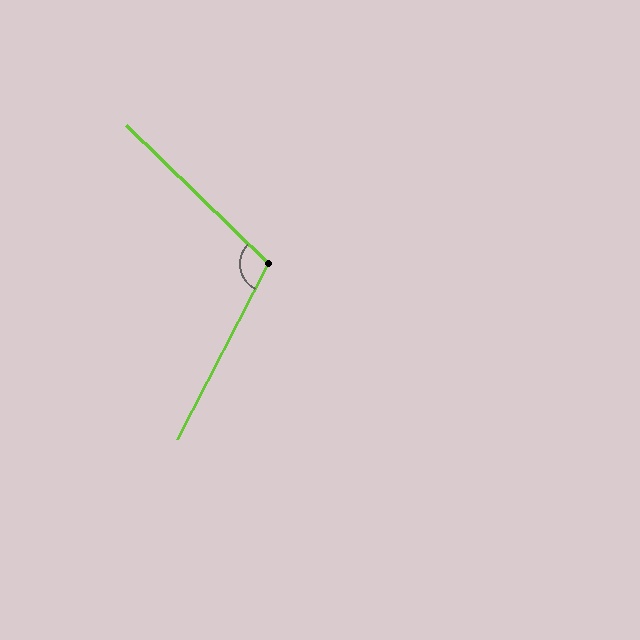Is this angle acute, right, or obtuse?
It is obtuse.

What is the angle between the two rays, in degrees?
Approximately 107 degrees.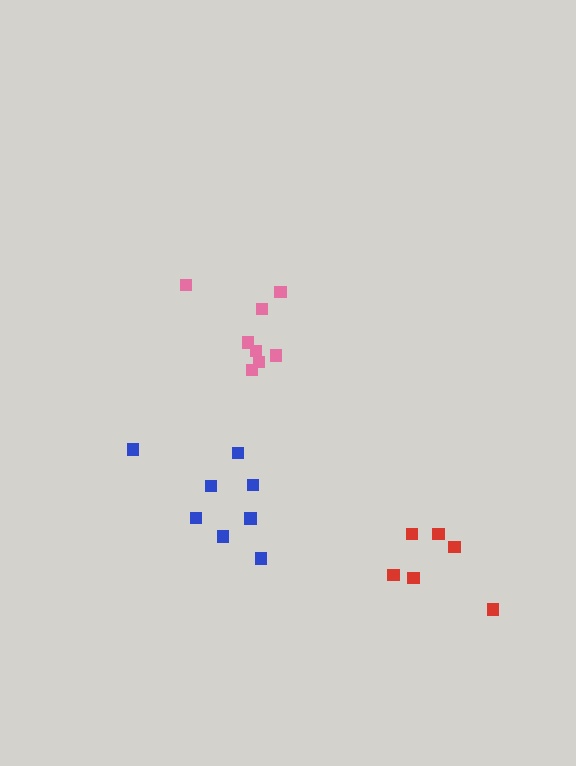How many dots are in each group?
Group 1: 6 dots, Group 2: 8 dots, Group 3: 8 dots (22 total).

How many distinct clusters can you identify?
There are 3 distinct clusters.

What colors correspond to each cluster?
The clusters are colored: red, pink, blue.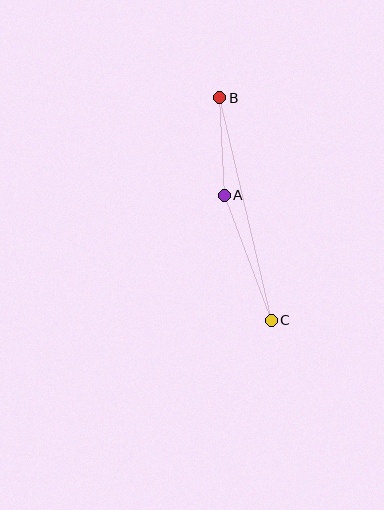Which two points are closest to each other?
Points A and B are closest to each other.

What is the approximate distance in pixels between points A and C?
The distance between A and C is approximately 134 pixels.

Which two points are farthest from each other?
Points B and C are farthest from each other.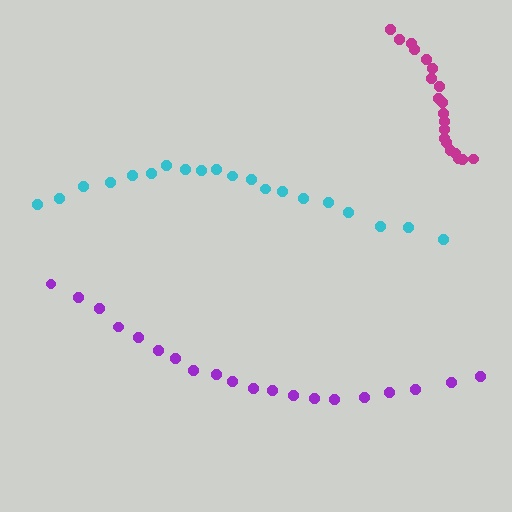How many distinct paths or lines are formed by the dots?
There are 3 distinct paths.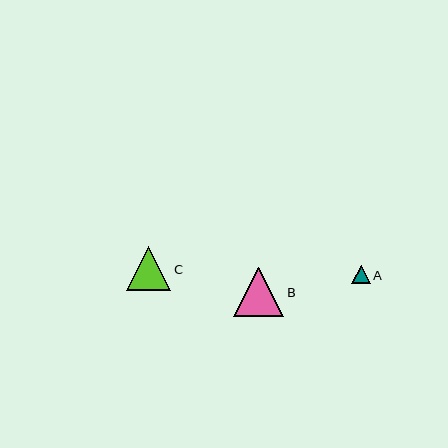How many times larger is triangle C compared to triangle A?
Triangle C is approximately 2.4 times the size of triangle A.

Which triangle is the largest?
Triangle B is the largest with a size of approximately 50 pixels.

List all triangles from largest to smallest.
From largest to smallest: B, C, A.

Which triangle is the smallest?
Triangle A is the smallest with a size of approximately 19 pixels.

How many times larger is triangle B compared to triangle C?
Triangle B is approximately 1.1 times the size of triangle C.